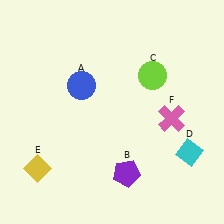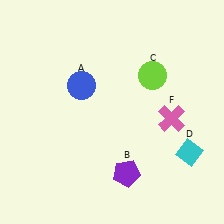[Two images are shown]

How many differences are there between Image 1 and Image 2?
There is 1 difference between the two images.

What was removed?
The yellow diamond (E) was removed in Image 2.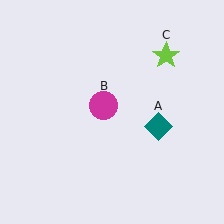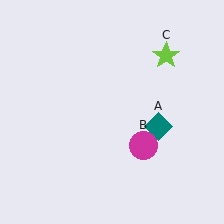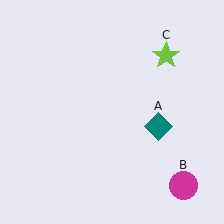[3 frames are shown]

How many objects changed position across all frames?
1 object changed position: magenta circle (object B).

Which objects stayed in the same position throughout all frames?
Teal diamond (object A) and lime star (object C) remained stationary.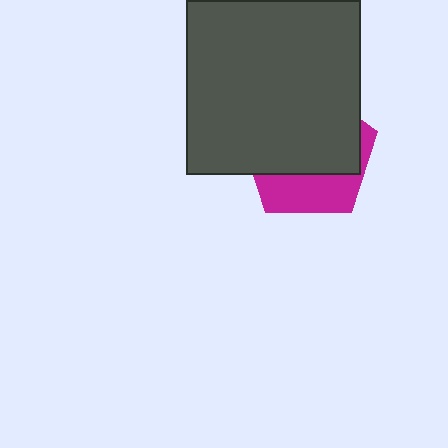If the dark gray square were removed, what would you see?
You would see the complete magenta pentagon.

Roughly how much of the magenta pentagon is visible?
A small part of it is visible (roughly 33%).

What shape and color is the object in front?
The object in front is a dark gray square.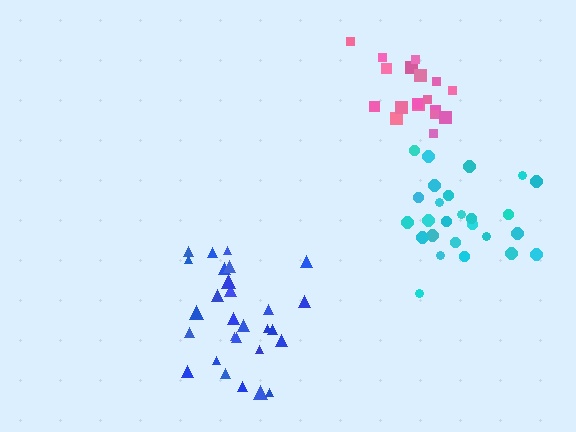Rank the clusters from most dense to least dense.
pink, cyan, blue.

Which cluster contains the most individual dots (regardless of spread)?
Blue (28).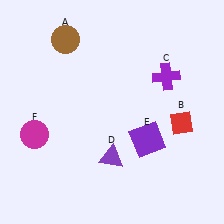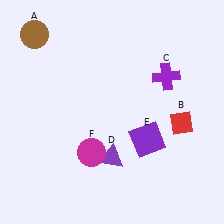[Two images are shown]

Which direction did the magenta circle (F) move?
The magenta circle (F) moved right.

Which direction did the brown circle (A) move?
The brown circle (A) moved left.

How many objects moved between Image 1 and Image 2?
2 objects moved between the two images.